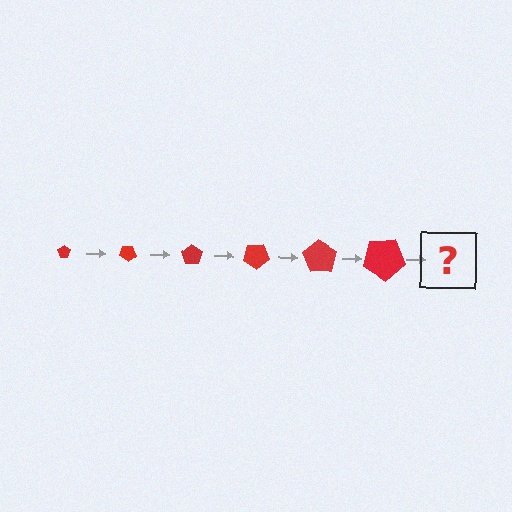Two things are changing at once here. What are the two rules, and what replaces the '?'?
The two rules are that the pentagon grows larger each step and it rotates 35 degrees each step. The '?' should be a pentagon, larger than the previous one and rotated 210 degrees from the start.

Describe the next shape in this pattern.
It should be a pentagon, larger than the previous one and rotated 210 degrees from the start.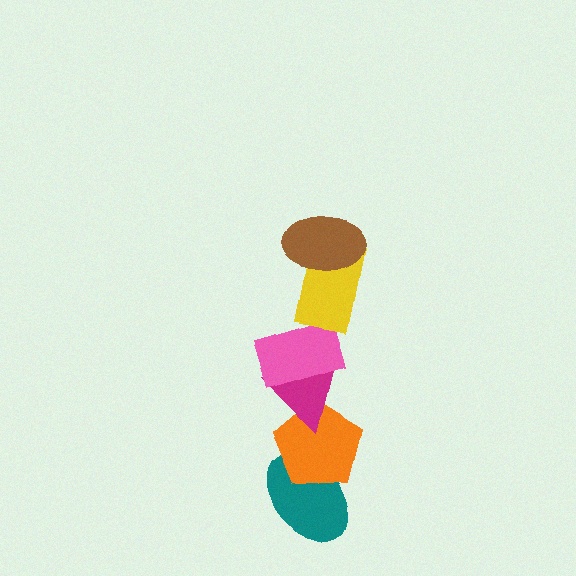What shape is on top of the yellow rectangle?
The brown ellipse is on top of the yellow rectangle.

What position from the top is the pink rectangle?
The pink rectangle is 3rd from the top.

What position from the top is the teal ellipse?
The teal ellipse is 6th from the top.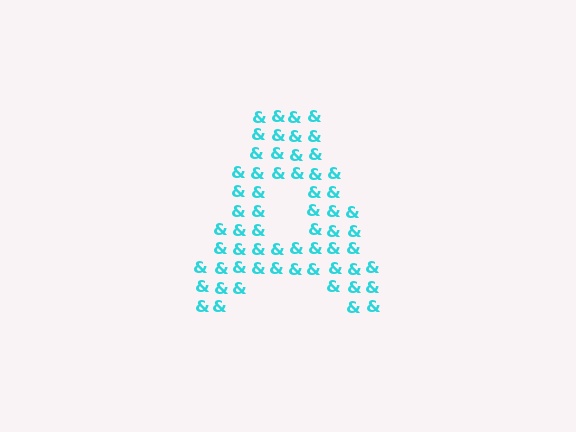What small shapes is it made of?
It is made of small ampersands.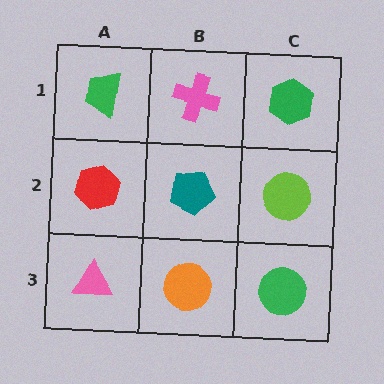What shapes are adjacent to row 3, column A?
A red hexagon (row 2, column A), an orange circle (row 3, column B).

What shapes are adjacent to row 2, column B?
A pink cross (row 1, column B), an orange circle (row 3, column B), a red hexagon (row 2, column A), a lime circle (row 2, column C).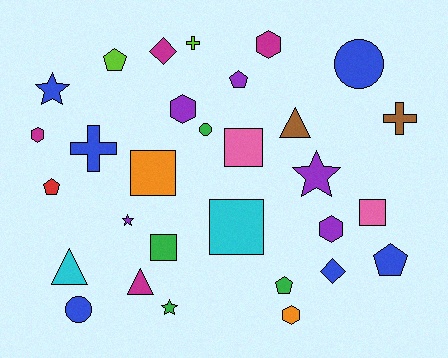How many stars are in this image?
There are 4 stars.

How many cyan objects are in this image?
There are 2 cyan objects.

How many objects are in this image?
There are 30 objects.